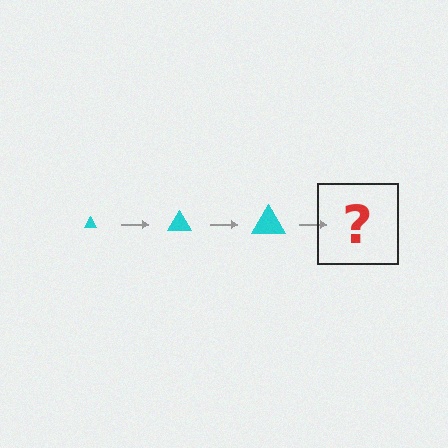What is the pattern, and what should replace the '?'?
The pattern is that the triangle gets progressively larger each step. The '?' should be a cyan triangle, larger than the previous one.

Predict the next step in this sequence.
The next step is a cyan triangle, larger than the previous one.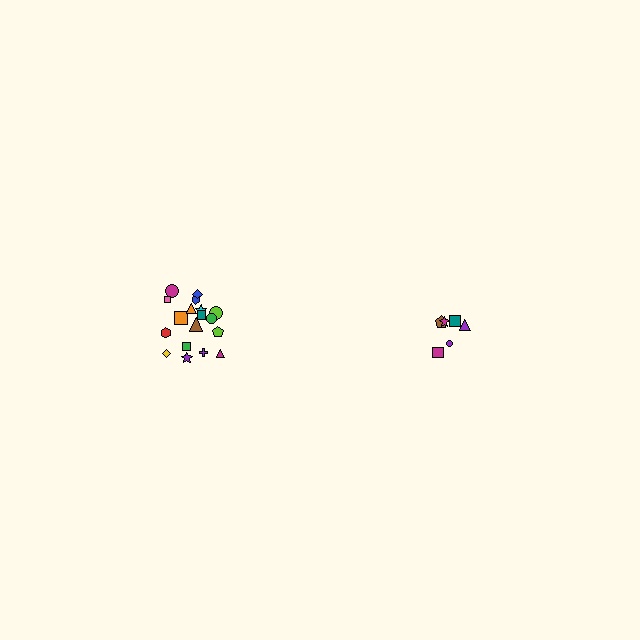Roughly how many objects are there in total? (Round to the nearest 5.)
Roughly 25 objects in total.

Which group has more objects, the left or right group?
The left group.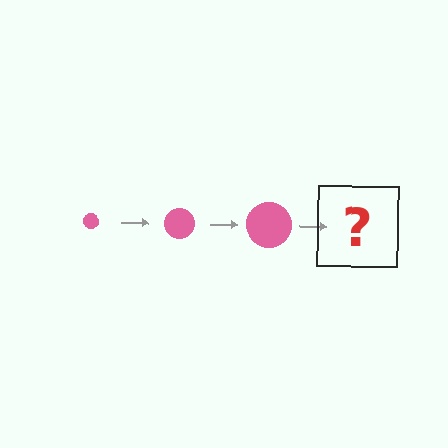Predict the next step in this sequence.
The next step is a pink circle, larger than the previous one.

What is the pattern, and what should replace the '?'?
The pattern is that the circle gets progressively larger each step. The '?' should be a pink circle, larger than the previous one.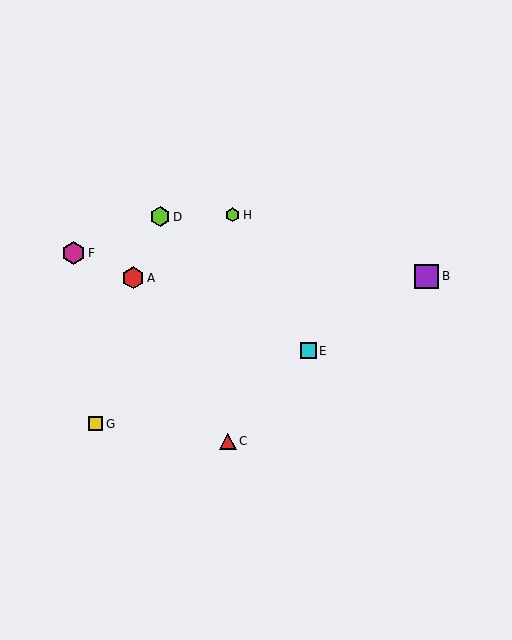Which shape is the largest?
The purple square (labeled B) is the largest.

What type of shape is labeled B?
Shape B is a purple square.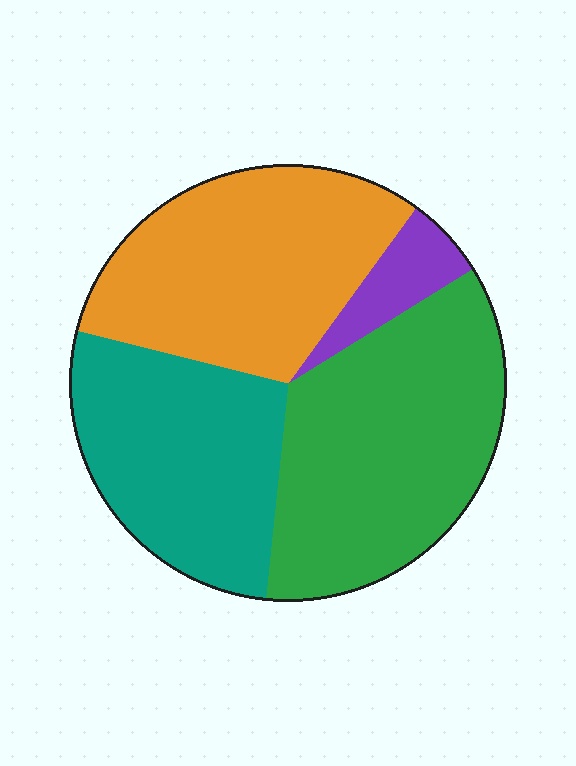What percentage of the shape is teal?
Teal covers about 25% of the shape.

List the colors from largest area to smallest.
From largest to smallest: green, orange, teal, purple.